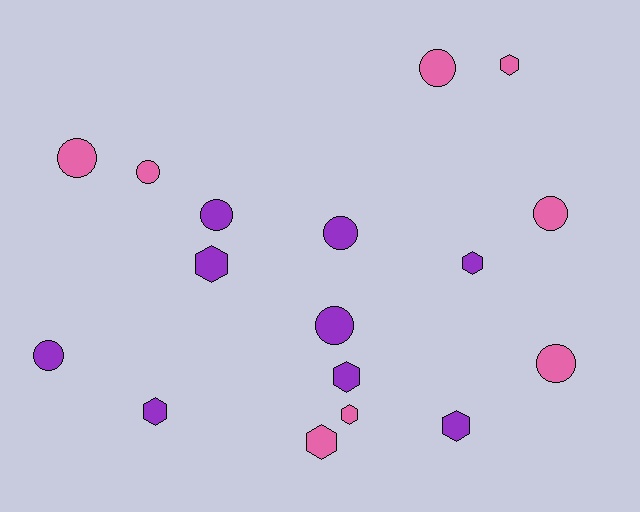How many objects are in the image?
There are 17 objects.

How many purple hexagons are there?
There are 5 purple hexagons.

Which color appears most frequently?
Purple, with 9 objects.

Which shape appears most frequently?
Circle, with 9 objects.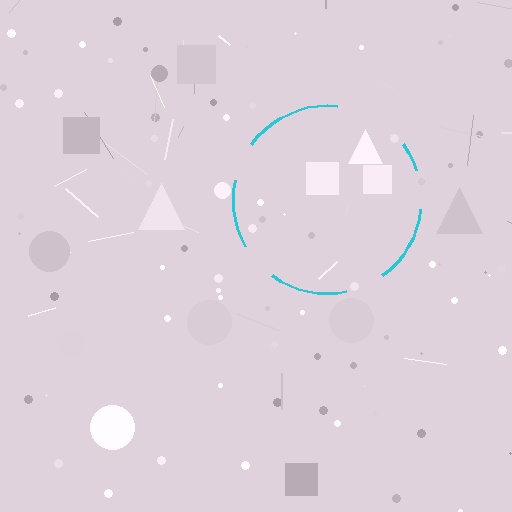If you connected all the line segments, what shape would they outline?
They would outline a circle.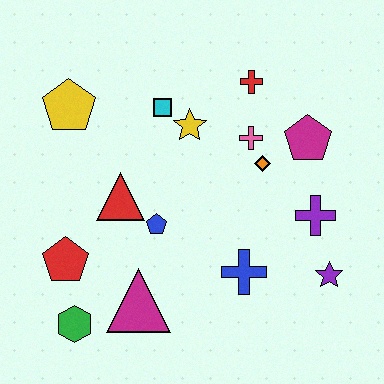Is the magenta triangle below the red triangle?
Yes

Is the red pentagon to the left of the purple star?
Yes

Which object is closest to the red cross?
The pink cross is closest to the red cross.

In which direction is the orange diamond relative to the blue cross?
The orange diamond is above the blue cross.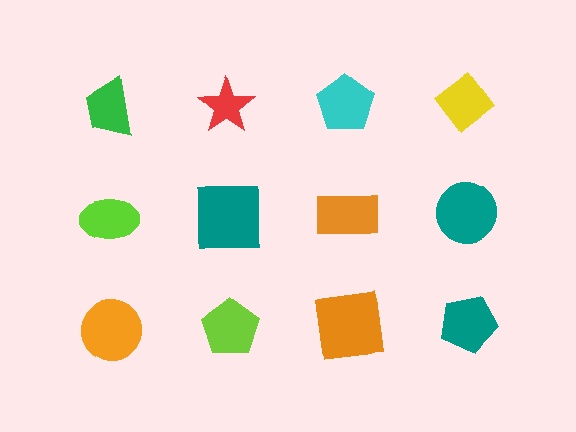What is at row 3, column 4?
A teal pentagon.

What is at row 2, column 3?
An orange rectangle.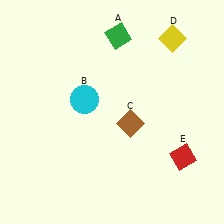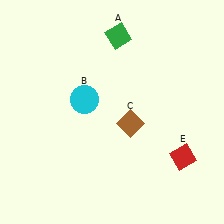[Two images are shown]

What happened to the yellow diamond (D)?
The yellow diamond (D) was removed in Image 2. It was in the top-right area of Image 1.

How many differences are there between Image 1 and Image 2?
There is 1 difference between the two images.